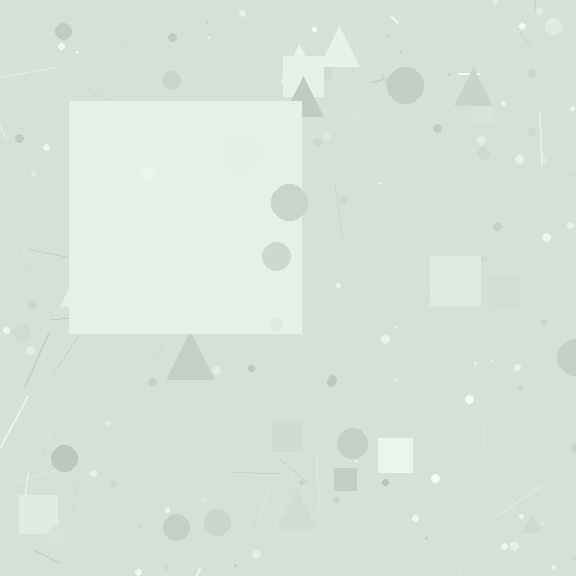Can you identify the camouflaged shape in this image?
The camouflaged shape is a square.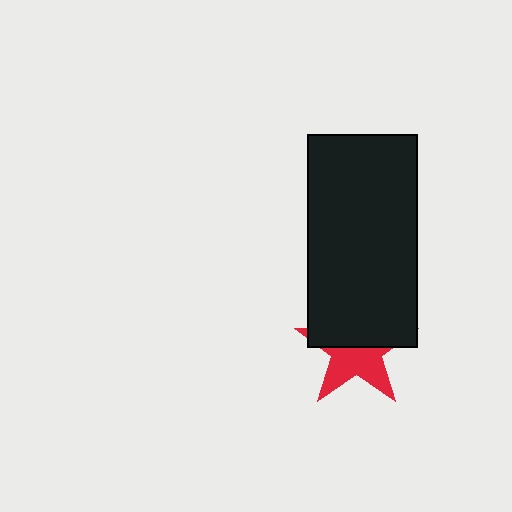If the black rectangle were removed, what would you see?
You would see the complete red star.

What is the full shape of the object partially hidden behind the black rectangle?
The partially hidden object is a red star.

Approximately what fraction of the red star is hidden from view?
Roughly 51% of the red star is hidden behind the black rectangle.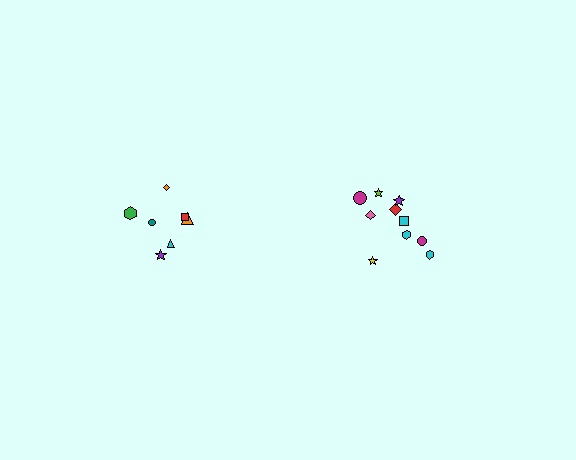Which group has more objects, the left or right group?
The right group.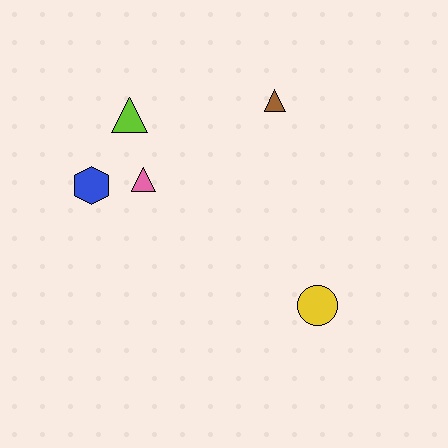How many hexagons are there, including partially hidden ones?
There is 1 hexagon.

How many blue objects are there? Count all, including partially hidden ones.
There is 1 blue object.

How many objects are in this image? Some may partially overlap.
There are 5 objects.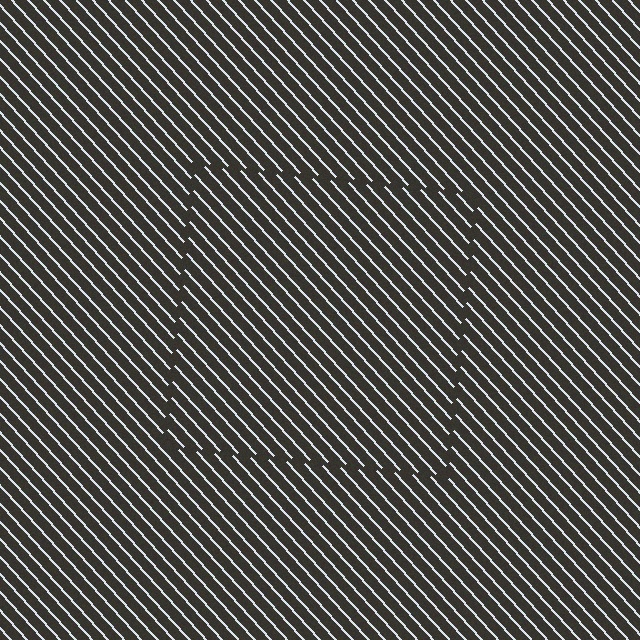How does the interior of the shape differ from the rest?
The interior of the shape contains the same grating, shifted by half a period — the contour is defined by the phase discontinuity where line-ends from the inner and outer gratings abut.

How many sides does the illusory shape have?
4 sides — the line-ends trace a square.